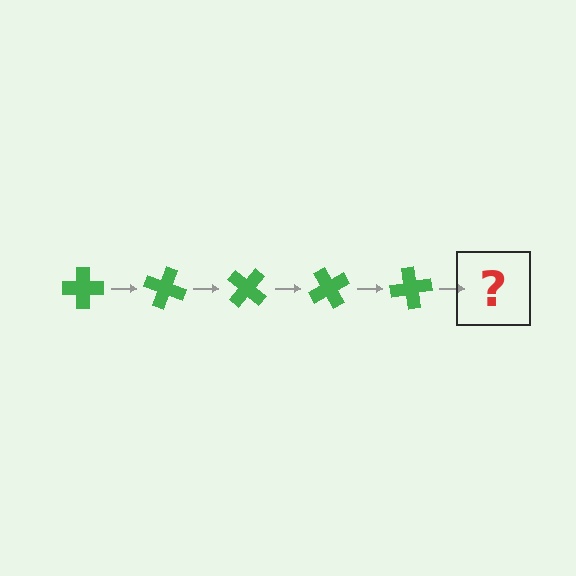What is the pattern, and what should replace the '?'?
The pattern is that the cross rotates 20 degrees each step. The '?' should be a green cross rotated 100 degrees.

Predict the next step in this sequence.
The next step is a green cross rotated 100 degrees.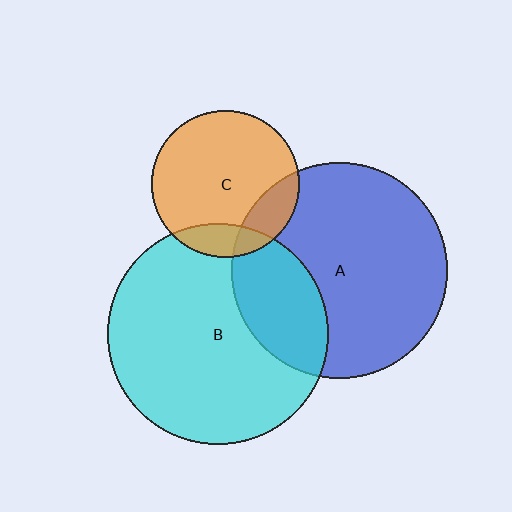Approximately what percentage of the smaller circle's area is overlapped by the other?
Approximately 15%.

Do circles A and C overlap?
Yes.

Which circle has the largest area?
Circle B (cyan).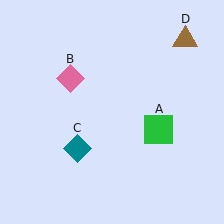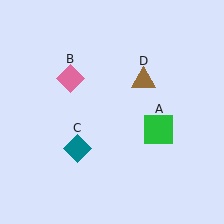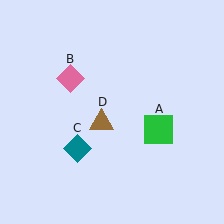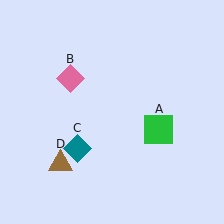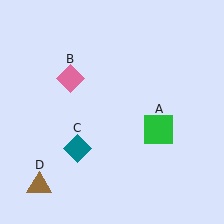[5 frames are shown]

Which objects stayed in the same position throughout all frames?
Green square (object A) and pink diamond (object B) and teal diamond (object C) remained stationary.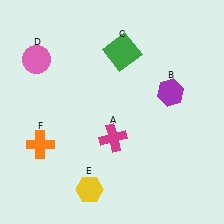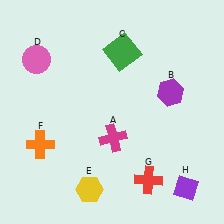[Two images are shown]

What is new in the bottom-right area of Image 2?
A red cross (G) was added in the bottom-right area of Image 2.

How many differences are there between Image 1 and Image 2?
There are 2 differences between the two images.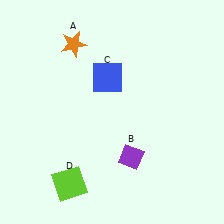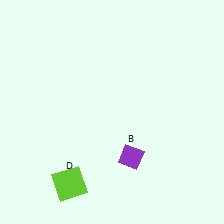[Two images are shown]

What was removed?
The orange star (A), the blue square (C) were removed in Image 2.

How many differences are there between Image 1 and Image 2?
There are 2 differences between the two images.